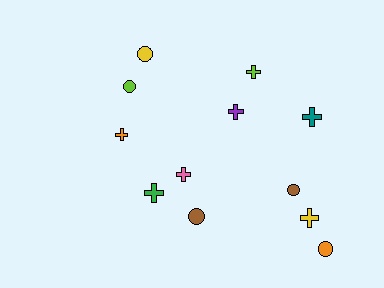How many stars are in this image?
There are no stars.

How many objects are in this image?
There are 12 objects.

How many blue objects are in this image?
There are no blue objects.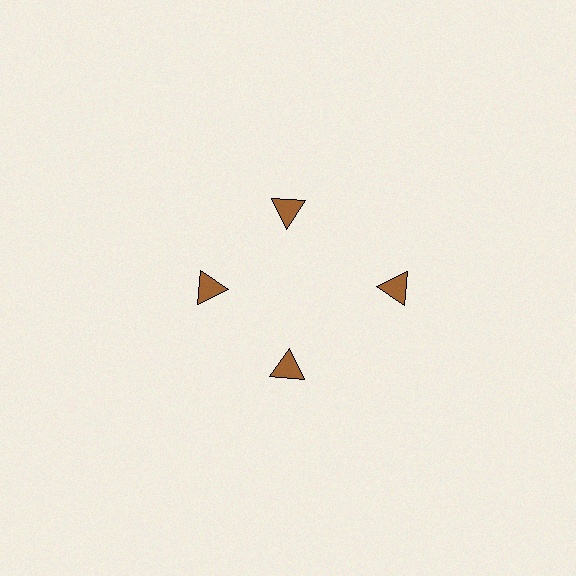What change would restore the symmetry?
The symmetry would be restored by moving it inward, back onto the ring so that all 4 triangles sit at equal angles and equal distance from the center.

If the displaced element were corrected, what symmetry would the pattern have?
It would have 4-fold rotational symmetry — the pattern would map onto itself every 90 degrees.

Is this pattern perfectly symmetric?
No. The 4 brown triangles are arranged in a ring, but one element near the 3 o'clock position is pushed outward from the center, breaking the 4-fold rotational symmetry.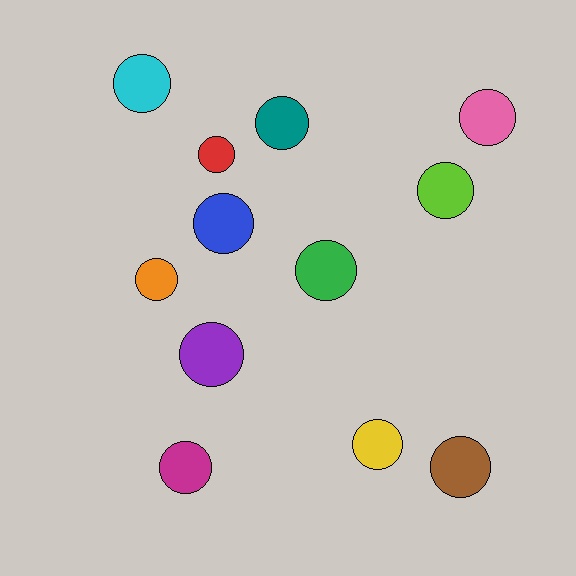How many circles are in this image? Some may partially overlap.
There are 12 circles.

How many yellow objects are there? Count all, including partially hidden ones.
There is 1 yellow object.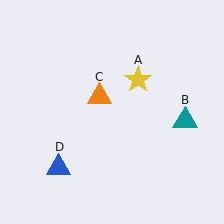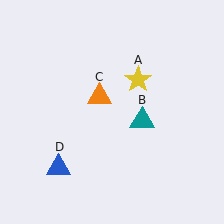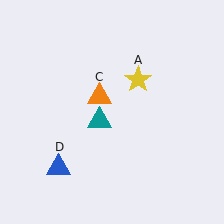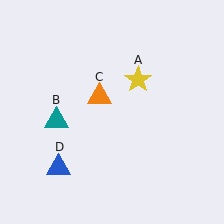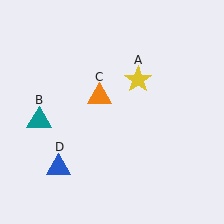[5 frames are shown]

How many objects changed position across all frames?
1 object changed position: teal triangle (object B).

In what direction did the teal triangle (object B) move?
The teal triangle (object B) moved left.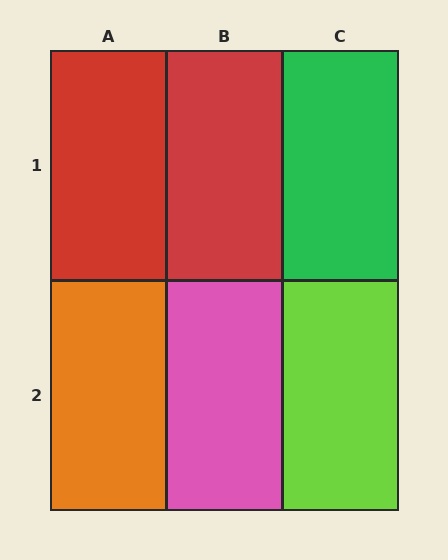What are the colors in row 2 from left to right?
Orange, pink, lime.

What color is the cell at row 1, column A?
Red.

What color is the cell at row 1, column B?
Red.